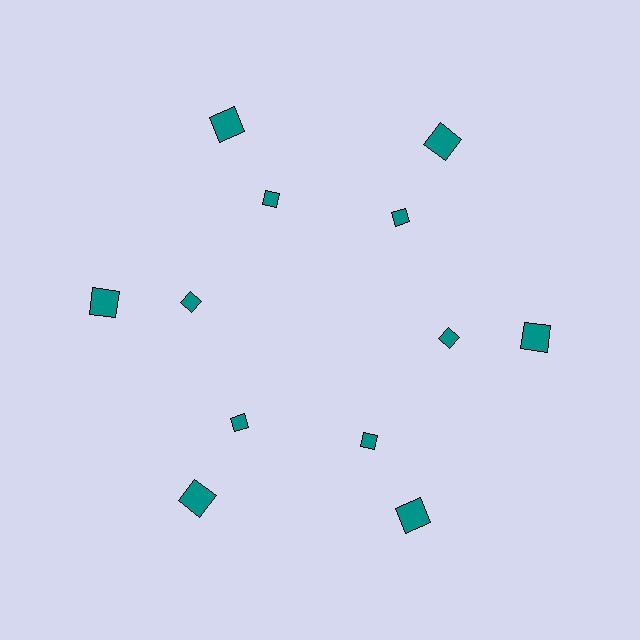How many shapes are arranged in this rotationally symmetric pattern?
There are 12 shapes, arranged in 6 groups of 2.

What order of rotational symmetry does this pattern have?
This pattern has 6-fold rotational symmetry.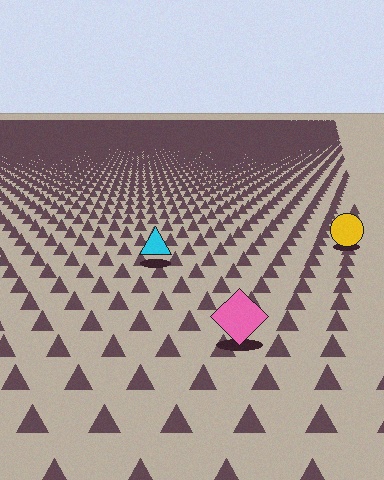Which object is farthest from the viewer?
The yellow circle is farthest from the viewer. It appears smaller and the ground texture around it is denser.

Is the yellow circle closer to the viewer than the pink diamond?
No. The pink diamond is closer — you can tell from the texture gradient: the ground texture is coarser near it.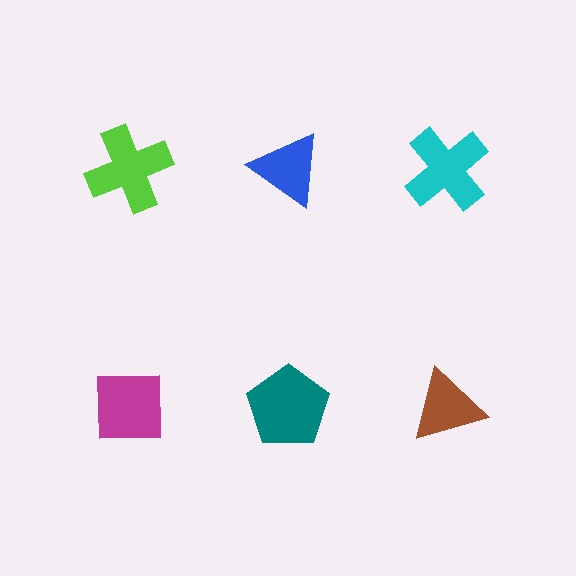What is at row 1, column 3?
A cyan cross.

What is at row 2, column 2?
A teal pentagon.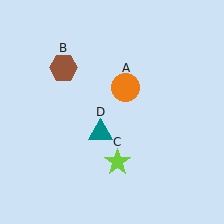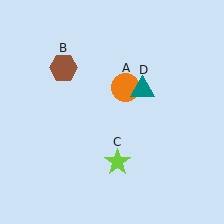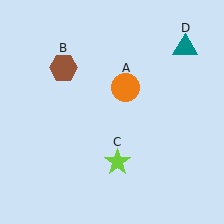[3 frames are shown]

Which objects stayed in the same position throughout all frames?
Orange circle (object A) and brown hexagon (object B) and lime star (object C) remained stationary.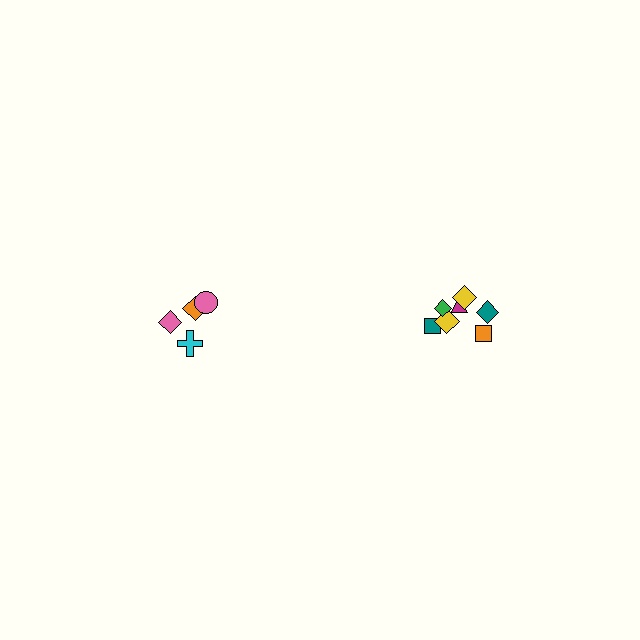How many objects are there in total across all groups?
There are 11 objects.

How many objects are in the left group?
There are 4 objects.